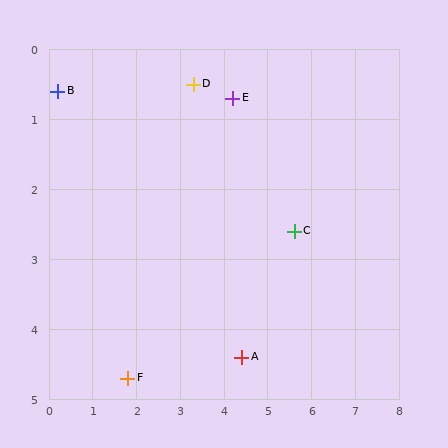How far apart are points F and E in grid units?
Points F and E are about 4.7 grid units apart.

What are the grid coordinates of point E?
Point E is at approximately (4.2, 0.7).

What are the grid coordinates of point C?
Point C is at approximately (5.6, 2.6).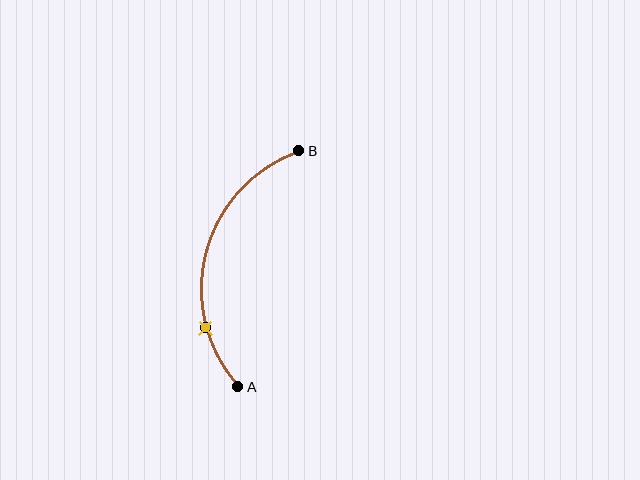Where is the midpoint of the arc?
The arc midpoint is the point on the curve farthest from the straight line joining A and B. It sits to the left of that line.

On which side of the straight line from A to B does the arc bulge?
The arc bulges to the left of the straight line connecting A and B.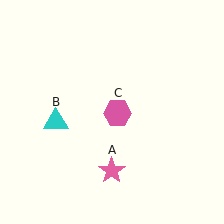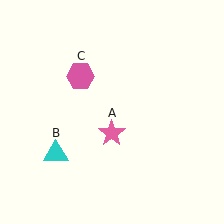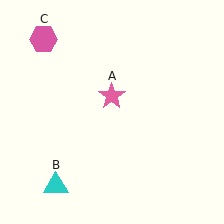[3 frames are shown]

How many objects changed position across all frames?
3 objects changed position: pink star (object A), cyan triangle (object B), pink hexagon (object C).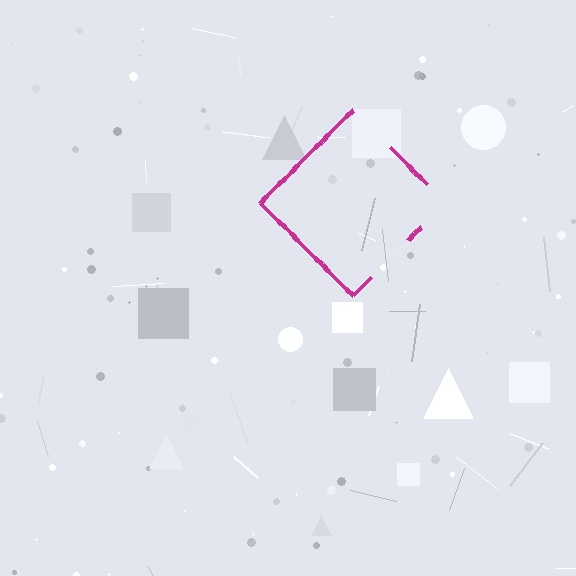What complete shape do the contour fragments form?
The contour fragments form a diamond.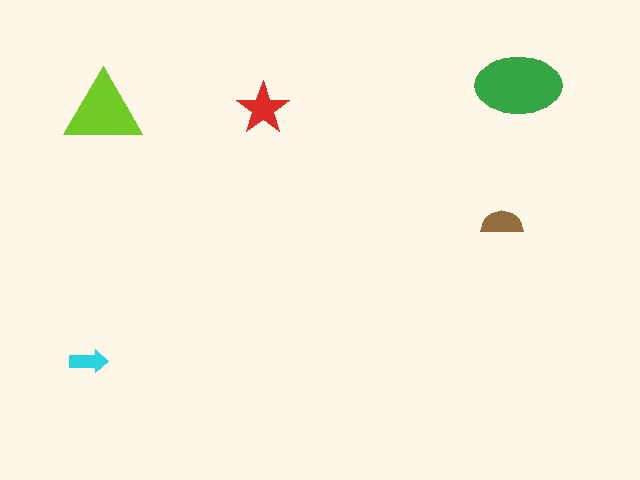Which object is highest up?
The green ellipse is topmost.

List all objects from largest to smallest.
The green ellipse, the lime triangle, the red star, the brown semicircle, the cyan arrow.